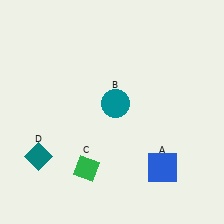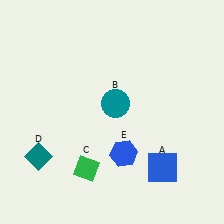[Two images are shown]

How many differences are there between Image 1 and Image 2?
There is 1 difference between the two images.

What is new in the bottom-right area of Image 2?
A blue hexagon (E) was added in the bottom-right area of Image 2.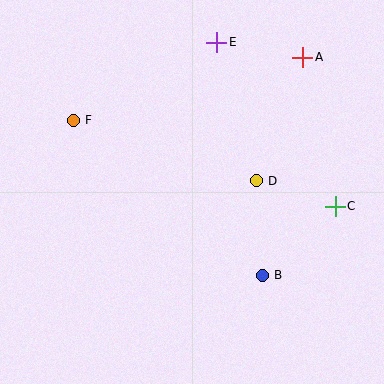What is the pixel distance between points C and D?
The distance between C and D is 83 pixels.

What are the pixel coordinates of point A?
Point A is at (303, 57).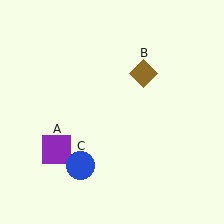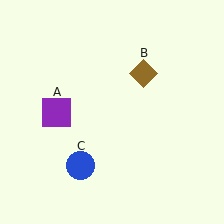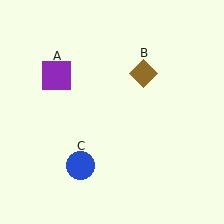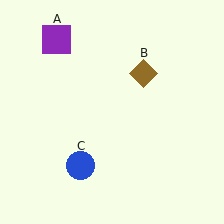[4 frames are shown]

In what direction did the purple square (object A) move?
The purple square (object A) moved up.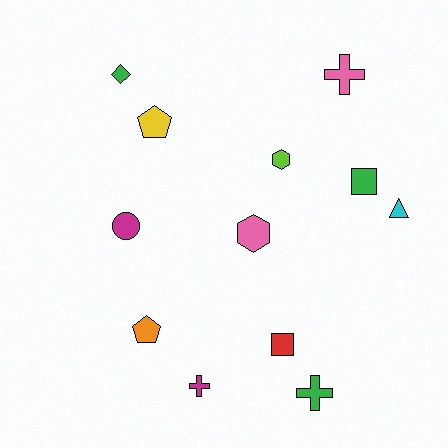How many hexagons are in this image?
There are 2 hexagons.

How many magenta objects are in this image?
There are 2 magenta objects.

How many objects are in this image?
There are 12 objects.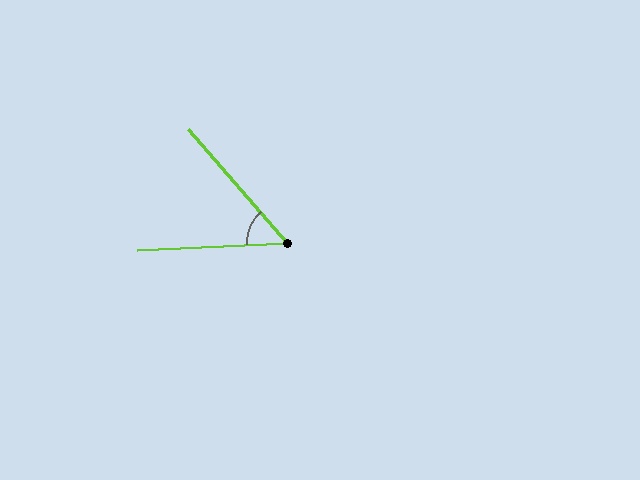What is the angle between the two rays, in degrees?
Approximately 52 degrees.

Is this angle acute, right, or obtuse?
It is acute.